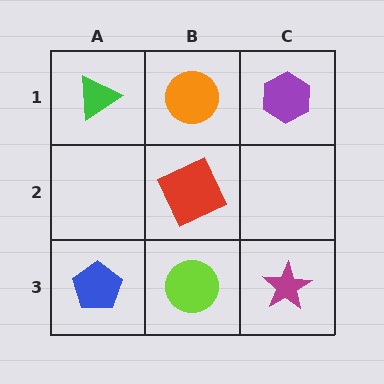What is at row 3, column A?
A blue pentagon.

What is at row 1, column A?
A green triangle.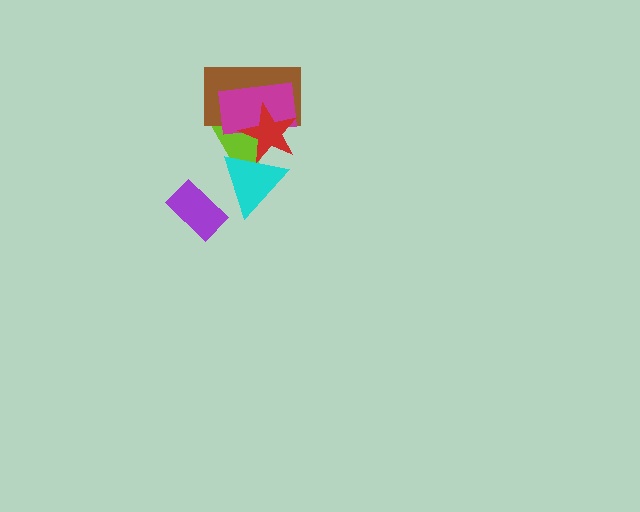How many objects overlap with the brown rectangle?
3 objects overlap with the brown rectangle.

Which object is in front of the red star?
The cyan triangle is in front of the red star.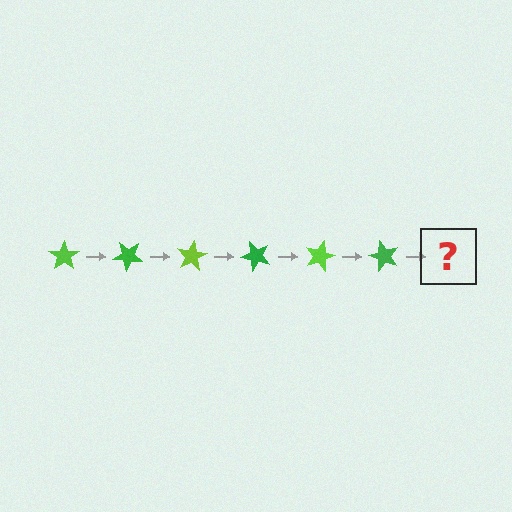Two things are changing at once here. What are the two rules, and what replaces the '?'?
The two rules are that it rotates 40 degrees each step and the color cycles through lime and green. The '?' should be a lime star, rotated 240 degrees from the start.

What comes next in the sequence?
The next element should be a lime star, rotated 240 degrees from the start.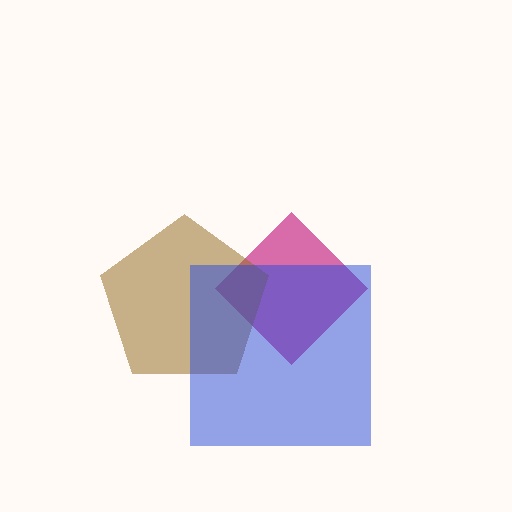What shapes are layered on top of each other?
The layered shapes are: a magenta diamond, a brown pentagon, a blue square.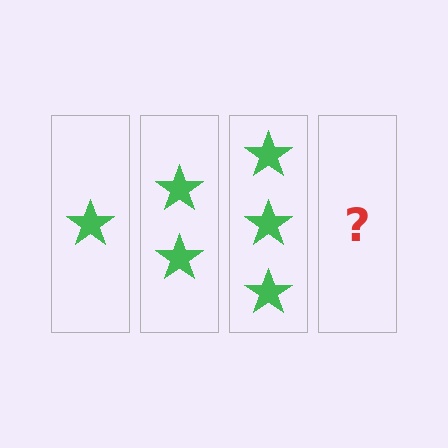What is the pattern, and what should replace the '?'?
The pattern is that each step adds one more star. The '?' should be 4 stars.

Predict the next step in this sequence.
The next step is 4 stars.